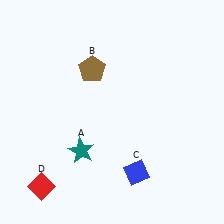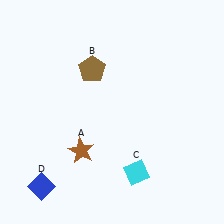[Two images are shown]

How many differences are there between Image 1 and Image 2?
There are 3 differences between the two images.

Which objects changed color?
A changed from teal to brown. C changed from blue to cyan. D changed from red to blue.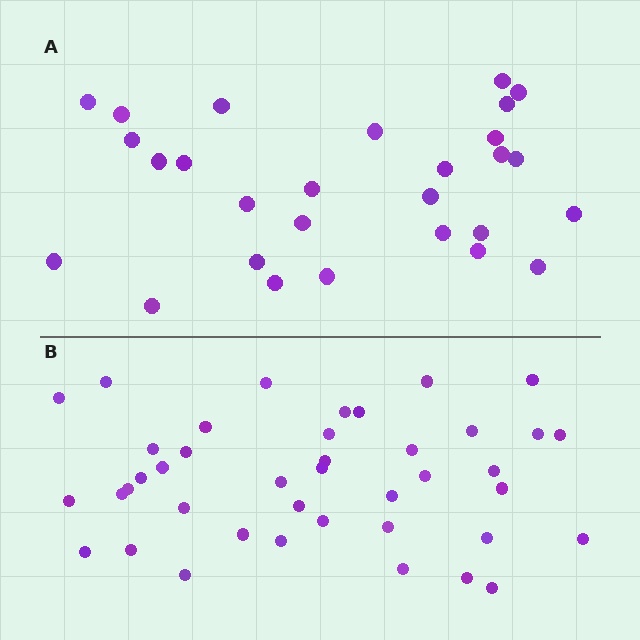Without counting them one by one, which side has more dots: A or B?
Region B (the bottom region) has more dots.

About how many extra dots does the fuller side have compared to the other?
Region B has approximately 15 more dots than region A.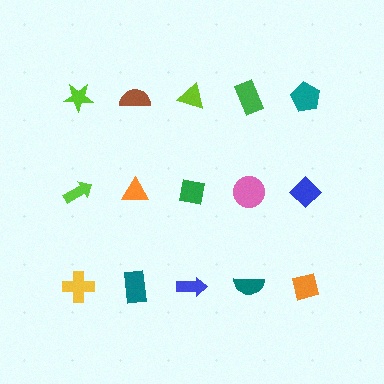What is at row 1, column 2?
A brown semicircle.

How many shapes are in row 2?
5 shapes.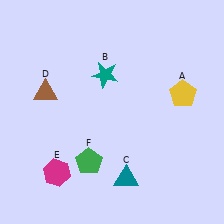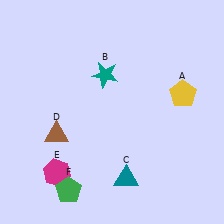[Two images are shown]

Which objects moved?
The objects that moved are: the brown triangle (D), the green pentagon (F).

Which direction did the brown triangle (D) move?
The brown triangle (D) moved down.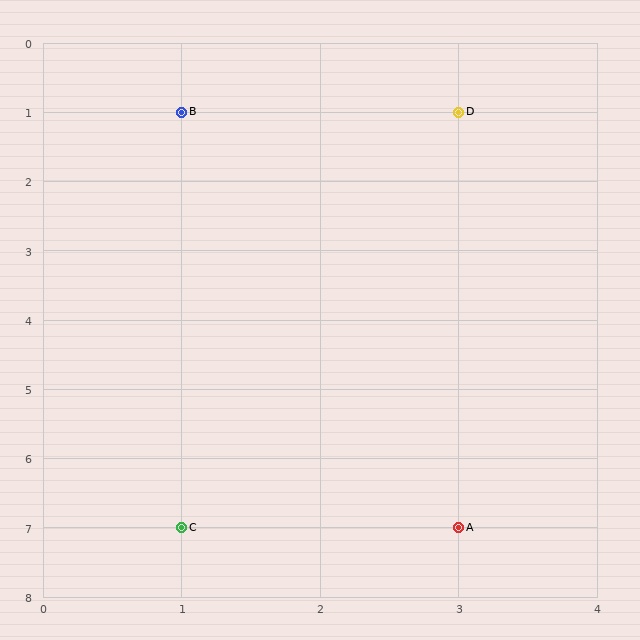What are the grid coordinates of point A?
Point A is at grid coordinates (3, 7).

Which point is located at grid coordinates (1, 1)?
Point B is at (1, 1).